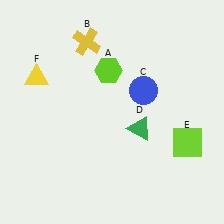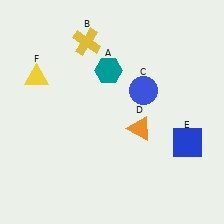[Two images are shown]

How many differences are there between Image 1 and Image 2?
There are 3 differences between the two images.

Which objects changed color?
A changed from lime to teal. D changed from green to orange. E changed from lime to blue.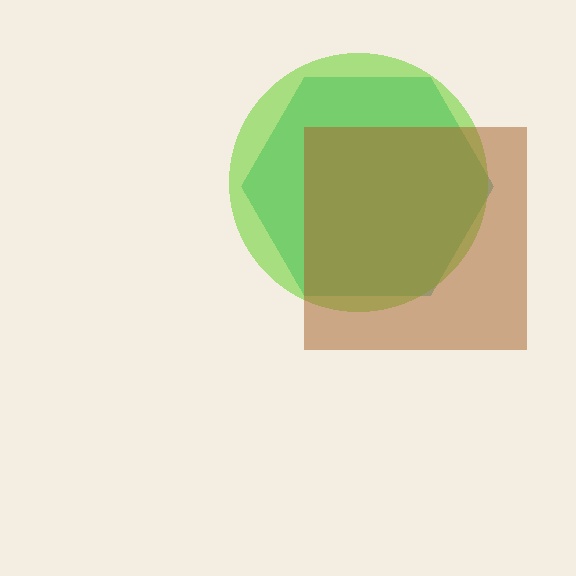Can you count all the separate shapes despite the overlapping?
Yes, there are 3 separate shapes.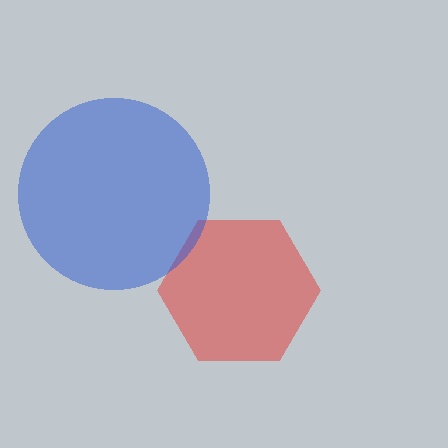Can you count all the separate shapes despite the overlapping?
Yes, there are 2 separate shapes.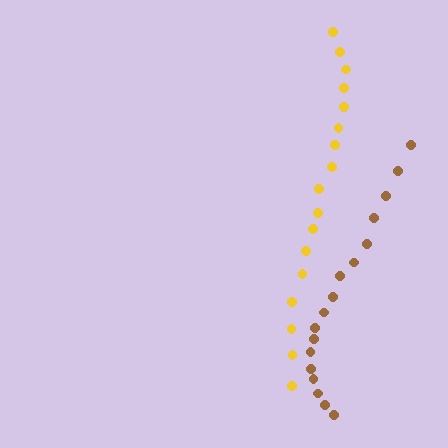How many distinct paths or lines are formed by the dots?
There are 2 distinct paths.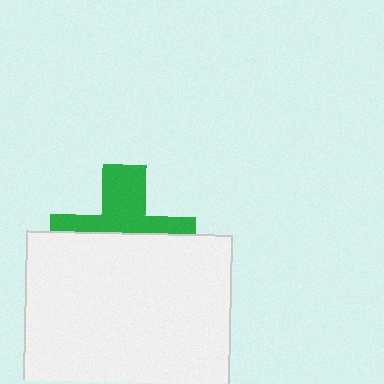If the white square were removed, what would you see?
You would see the complete green cross.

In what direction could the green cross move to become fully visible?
The green cross could move up. That would shift it out from behind the white square entirely.